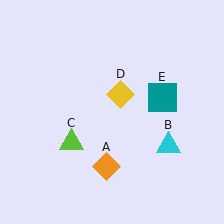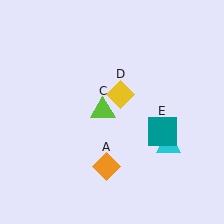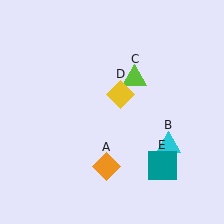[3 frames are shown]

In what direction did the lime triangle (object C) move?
The lime triangle (object C) moved up and to the right.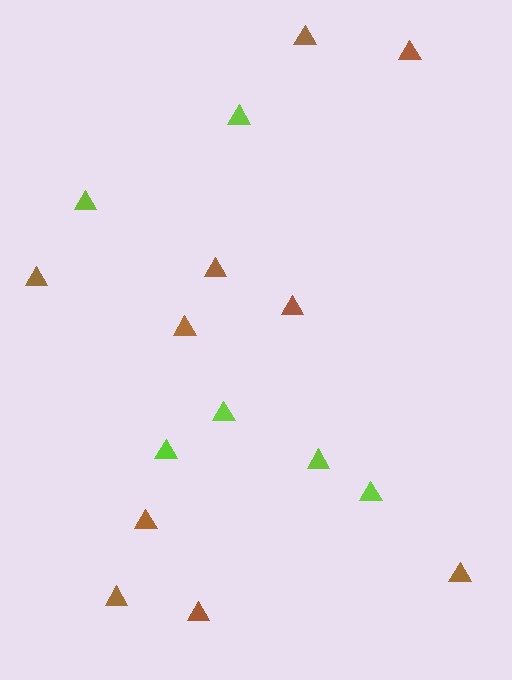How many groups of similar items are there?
There are 2 groups: one group of lime triangles (6) and one group of brown triangles (10).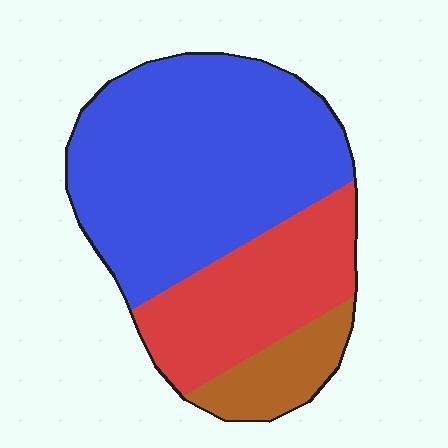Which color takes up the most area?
Blue, at roughly 60%.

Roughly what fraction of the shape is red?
Red covers around 30% of the shape.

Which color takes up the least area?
Brown, at roughly 10%.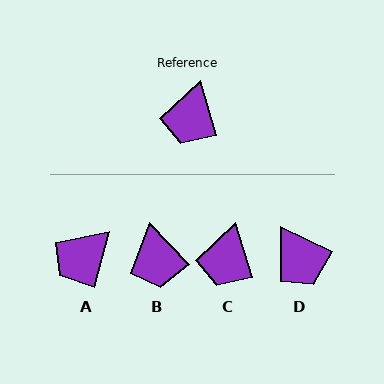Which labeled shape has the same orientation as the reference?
C.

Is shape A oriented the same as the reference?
No, it is off by about 32 degrees.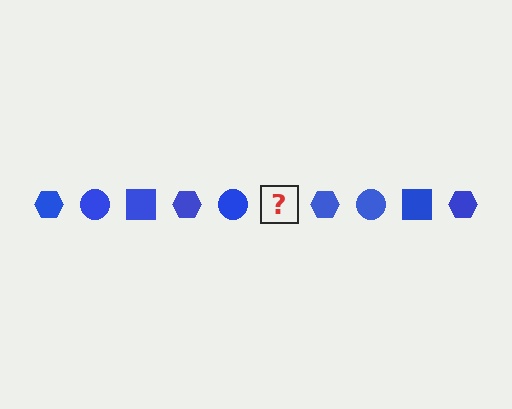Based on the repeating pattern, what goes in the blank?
The blank should be a blue square.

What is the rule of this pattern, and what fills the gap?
The rule is that the pattern cycles through hexagon, circle, square shapes in blue. The gap should be filled with a blue square.